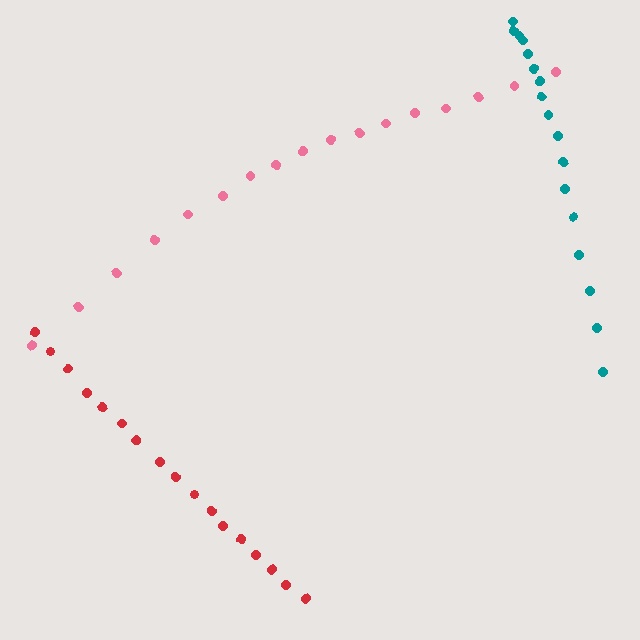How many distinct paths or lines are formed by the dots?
There are 3 distinct paths.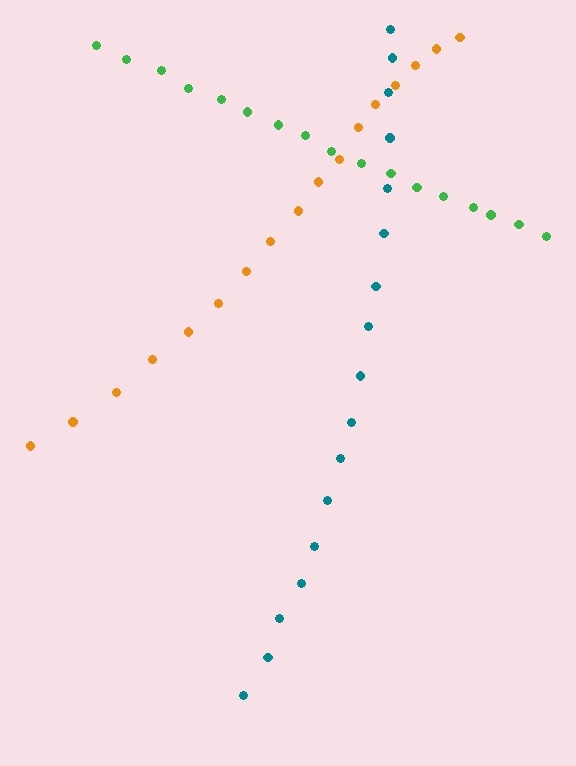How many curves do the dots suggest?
There are 3 distinct paths.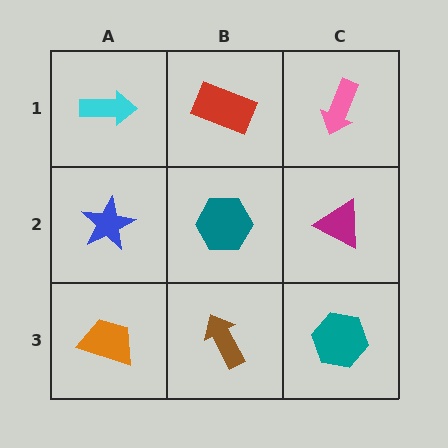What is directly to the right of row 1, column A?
A red rectangle.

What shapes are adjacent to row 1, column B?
A teal hexagon (row 2, column B), a cyan arrow (row 1, column A), a pink arrow (row 1, column C).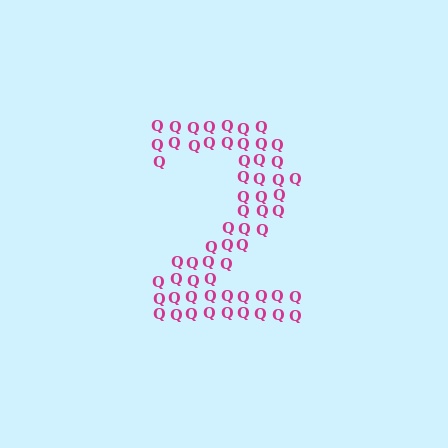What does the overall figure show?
The overall figure shows the digit 2.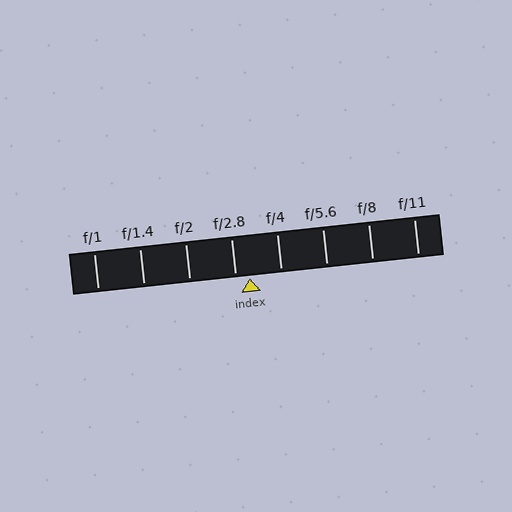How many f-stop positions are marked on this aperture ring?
There are 8 f-stop positions marked.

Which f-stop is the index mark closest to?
The index mark is closest to f/2.8.